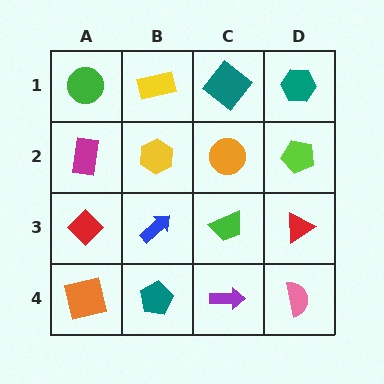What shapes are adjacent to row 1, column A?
A magenta rectangle (row 2, column A), a yellow rectangle (row 1, column B).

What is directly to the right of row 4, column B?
A purple arrow.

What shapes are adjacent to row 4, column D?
A red triangle (row 3, column D), a purple arrow (row 4, column C).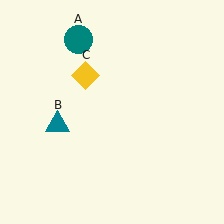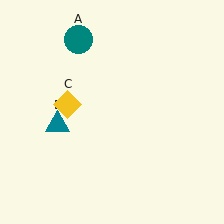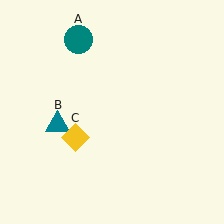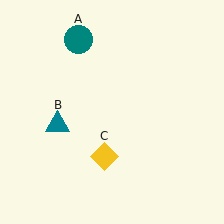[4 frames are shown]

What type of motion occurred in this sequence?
The yellow diamond (object C) rotated counterclockwise around the center of the scene.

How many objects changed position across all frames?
1 object changed position: yellow diamond (object C).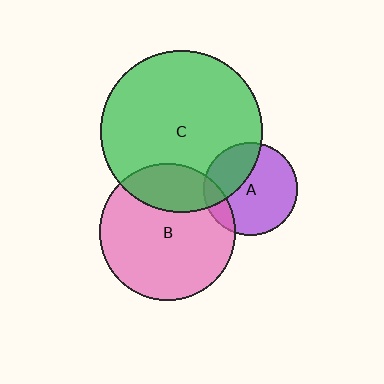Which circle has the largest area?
Circle C (green).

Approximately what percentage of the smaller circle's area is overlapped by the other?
Approximately 15%.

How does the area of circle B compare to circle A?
Approximately 2.1 times.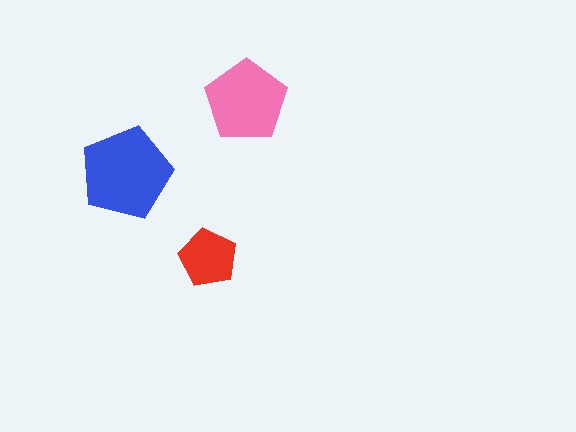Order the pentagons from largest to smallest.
the blue one, the pink one, the red one.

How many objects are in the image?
There are 3 objects in the image.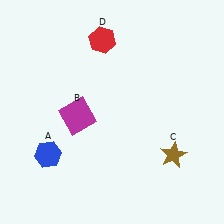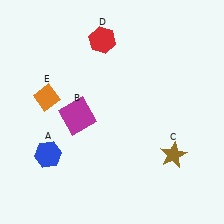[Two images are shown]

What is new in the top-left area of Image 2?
An orange diamond (E) was added in the top-left area of Image 2.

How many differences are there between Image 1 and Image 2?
There is 1 difference between the two images.